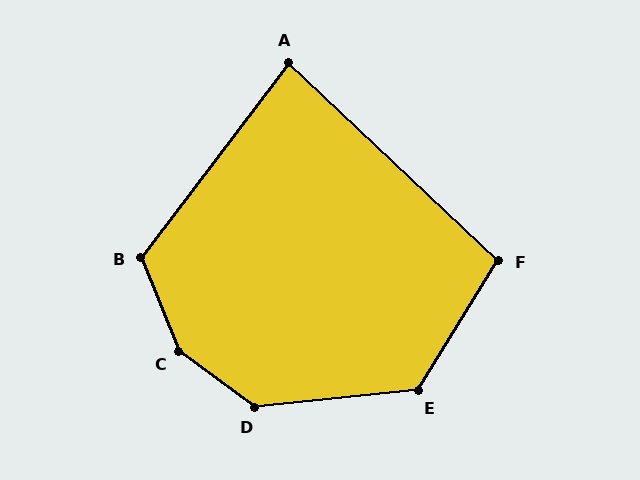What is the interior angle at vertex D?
Approximately 138 degrees (obtuse).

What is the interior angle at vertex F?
Approximately 101 degrees (obtuse).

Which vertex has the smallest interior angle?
A, at approximately 84 degrees.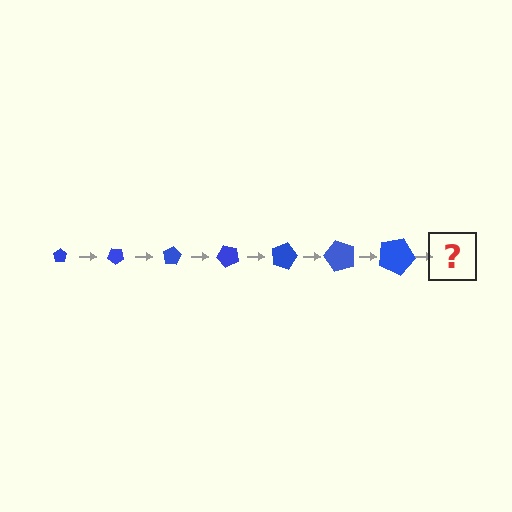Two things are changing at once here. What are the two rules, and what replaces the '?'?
The two rules are that the pentagon grows larger each step and it rotates 40 degrees each step. The '?' should be a pentagon, larger than the previous one and rotated 280 degrees from the start.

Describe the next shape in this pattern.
It should be a pentagon, larger than the previous one and rotated 280 degrees from the start.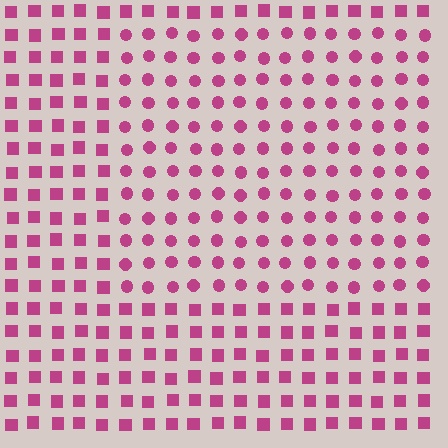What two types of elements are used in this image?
The image uses circles inside the rectangle region and squares outside it.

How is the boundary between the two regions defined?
The boundary is defined by a change in element shape: circles inside vs. squares outside. All elements share the same color and spacing.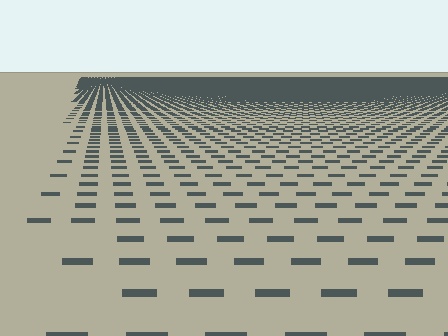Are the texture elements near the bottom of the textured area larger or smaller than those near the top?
Larger. Near the bottom, elements are closer to the viewer and appear at a bigger on-screen size.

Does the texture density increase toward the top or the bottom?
Density increases toward the top.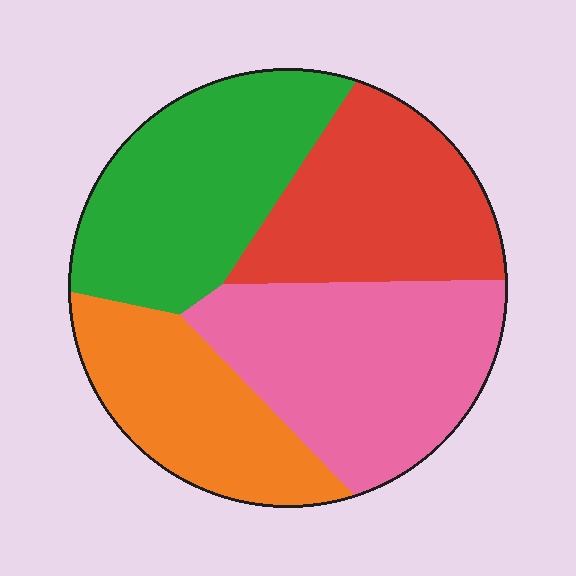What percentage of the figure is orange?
Orange covers 20% of the figure.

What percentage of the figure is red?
Red covers 23% of the figure.